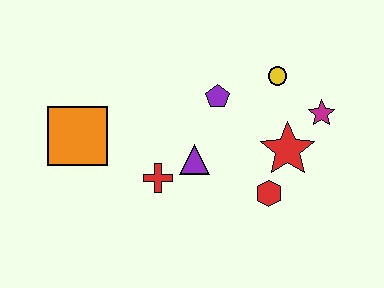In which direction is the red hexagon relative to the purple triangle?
The red hexagon is to the right of the purple triangle.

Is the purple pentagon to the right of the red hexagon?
No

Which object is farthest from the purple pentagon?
The orange square is farthest from the purple pentagon.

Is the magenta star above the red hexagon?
Yes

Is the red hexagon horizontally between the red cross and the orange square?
No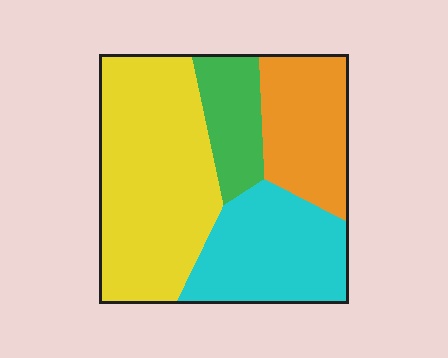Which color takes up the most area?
Yellow, at roughly 40%.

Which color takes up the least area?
Green, at roughly 10%.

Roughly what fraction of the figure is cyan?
Cyan covers 25% of the figure.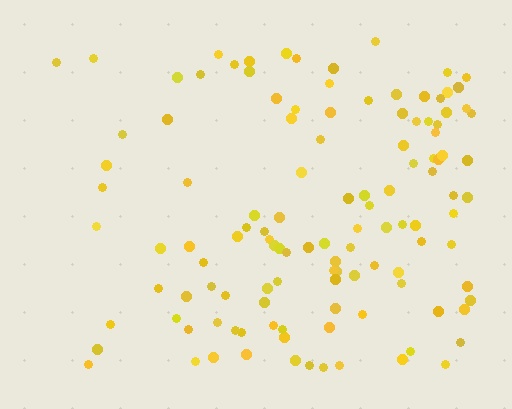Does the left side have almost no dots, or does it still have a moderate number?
Still a moderate number, just noticeably fewer than the right.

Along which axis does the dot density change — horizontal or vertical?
Horizontal.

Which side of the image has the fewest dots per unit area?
The left.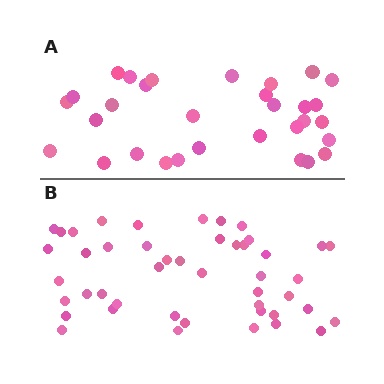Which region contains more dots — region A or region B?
Region B (the bottom region) has more dots.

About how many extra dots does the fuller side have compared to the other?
Region B has approximately 15 more dots than region A.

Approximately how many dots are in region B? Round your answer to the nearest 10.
About 50 dots. (The exact count is 46, which rounds to 50.)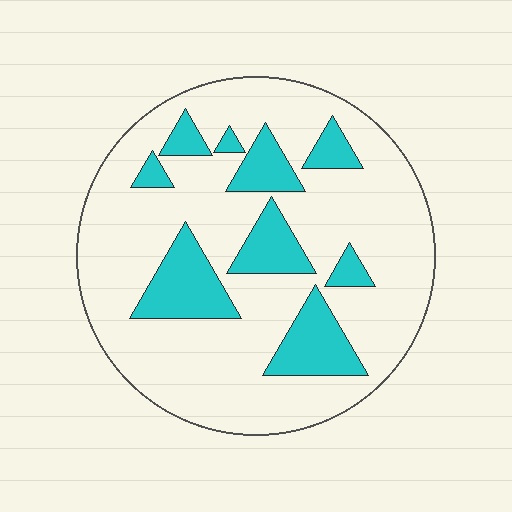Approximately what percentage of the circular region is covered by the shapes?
Approximately 20%.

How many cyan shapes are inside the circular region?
9.